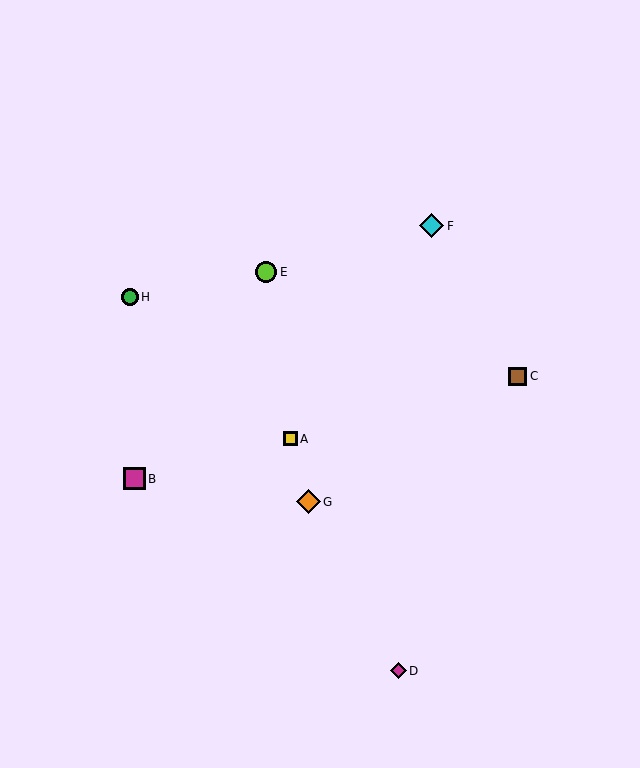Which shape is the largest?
The cyan diamond (labeled F) is the largest.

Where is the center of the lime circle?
The center of the lime circle is at (266, 272).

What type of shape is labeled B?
Shape B is a magenta square.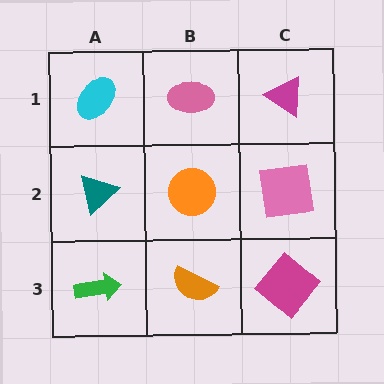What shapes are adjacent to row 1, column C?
A pink square (row 2, column C), a pink ellipse (row 1, column B).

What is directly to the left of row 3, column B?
A green arrow.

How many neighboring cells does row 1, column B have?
3.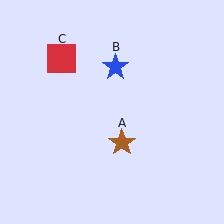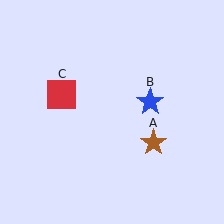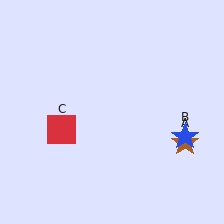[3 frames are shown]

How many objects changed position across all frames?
3 objects changed position: brown star (object A), blue star (object B), red square (object C).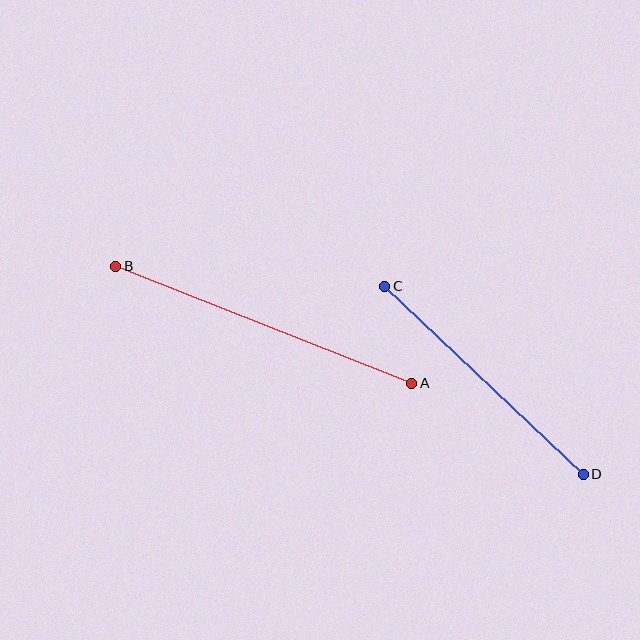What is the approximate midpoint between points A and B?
The midpoint is at approximately (264, 325) pixels.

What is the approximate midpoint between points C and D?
The midpoint is at approximately (484, 380) pixels.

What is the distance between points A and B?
The distance is approximately 318 pixels.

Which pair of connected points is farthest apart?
Points A and B are farthest apart.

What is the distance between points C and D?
The distance is approximately 273 pixels.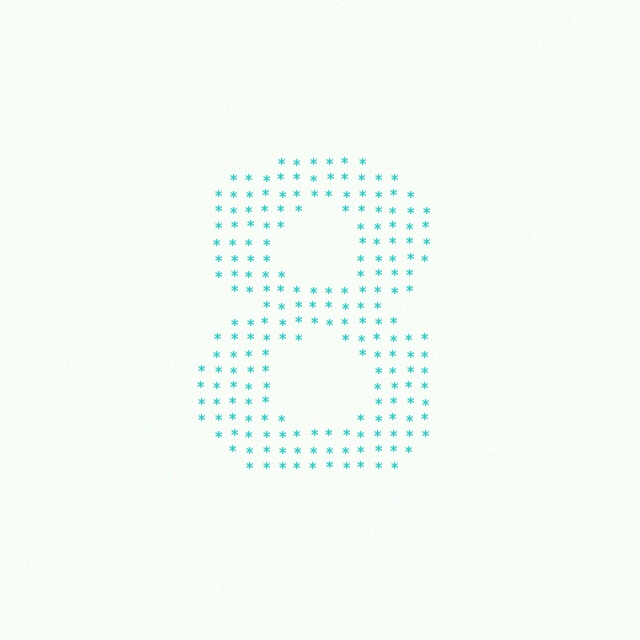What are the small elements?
The small elements are asterisks.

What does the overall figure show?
The overall figure shows the digit 8.